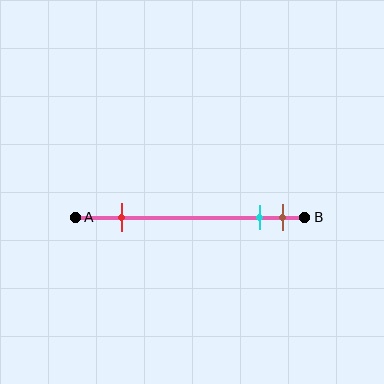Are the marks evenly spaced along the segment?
No, the marks are not evenly spaced.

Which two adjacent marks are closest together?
The cyan and brown marks are the closest adjacent pair.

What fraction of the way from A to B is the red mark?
The red mark is approximately 20% (0.2) of the way from A to B.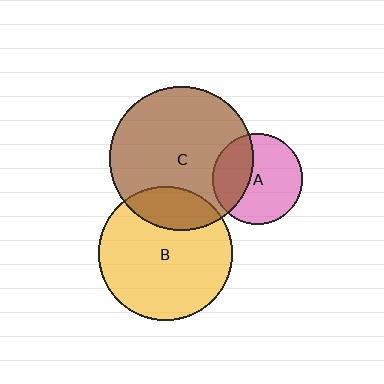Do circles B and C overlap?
Yes.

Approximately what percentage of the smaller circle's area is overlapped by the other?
Approximately 20%.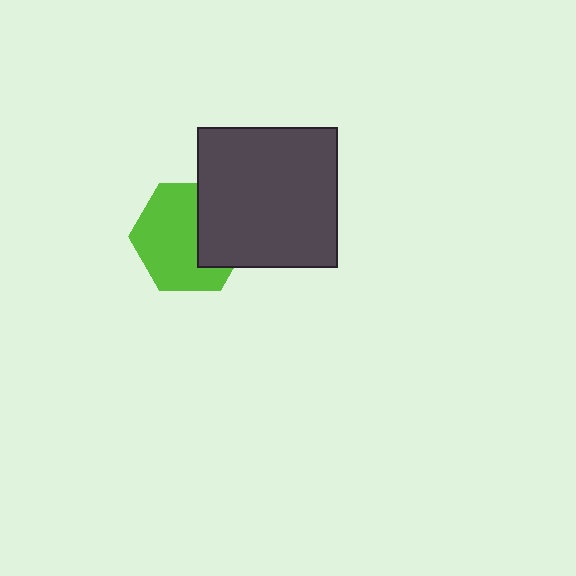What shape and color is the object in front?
The object in front is a dark gray square.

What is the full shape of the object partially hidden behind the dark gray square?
The partially hidden object is a lime hexagon.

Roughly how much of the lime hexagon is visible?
Most of it is visible (roughly 65%).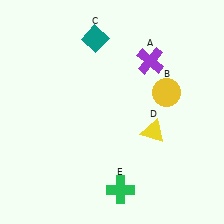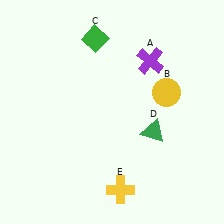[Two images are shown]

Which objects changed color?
C changed from teal to green. D changed from yellow to green. E changed from green to yellow.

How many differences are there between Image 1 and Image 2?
There are 3 differences between the two images.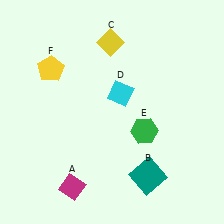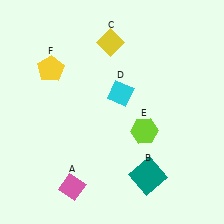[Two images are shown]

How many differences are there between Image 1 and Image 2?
There are 2 differences between the two images.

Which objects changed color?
A changed from magenta to pink. E changed from green to lime.